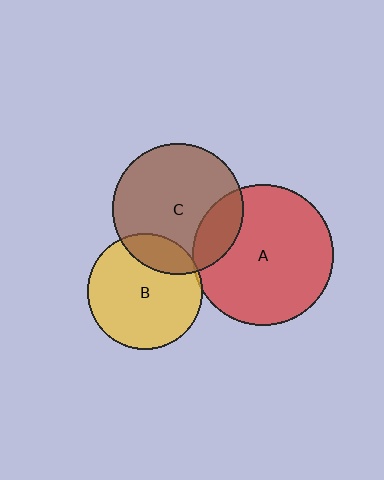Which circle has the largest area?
Circle A (red).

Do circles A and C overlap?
Yes.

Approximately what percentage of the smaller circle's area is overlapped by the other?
Approximately 20%.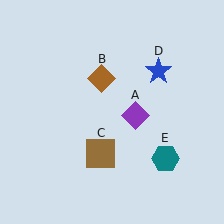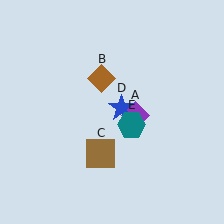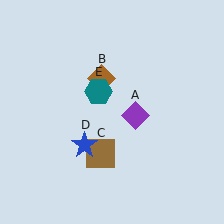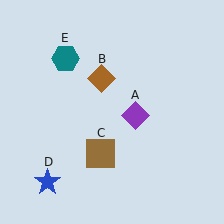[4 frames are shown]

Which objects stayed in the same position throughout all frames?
Purple diamond (object A) and brown diamond (object B) and brown square (object C) remained stationary.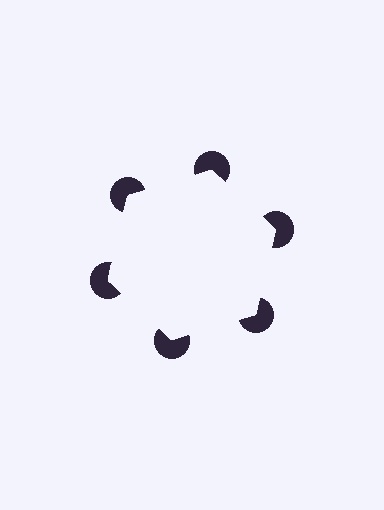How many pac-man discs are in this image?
There are 6 — one at each vertex of the illusory hexagon.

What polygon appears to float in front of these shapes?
An illusory hexagon — its edges are inferred from the aligned wedge cuts in the pac-man discs, not physically drawn.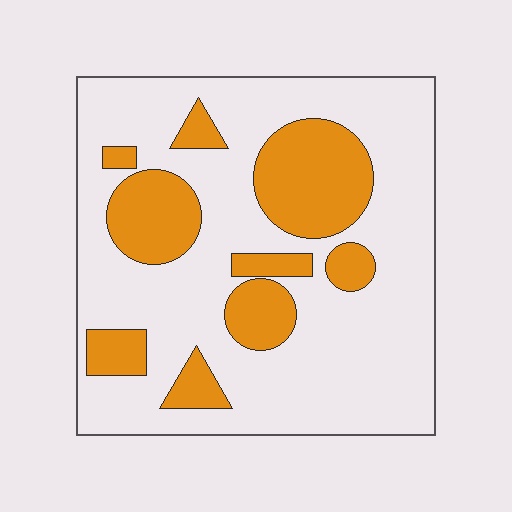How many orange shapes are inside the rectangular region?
9.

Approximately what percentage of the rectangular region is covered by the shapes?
Approximately 25%.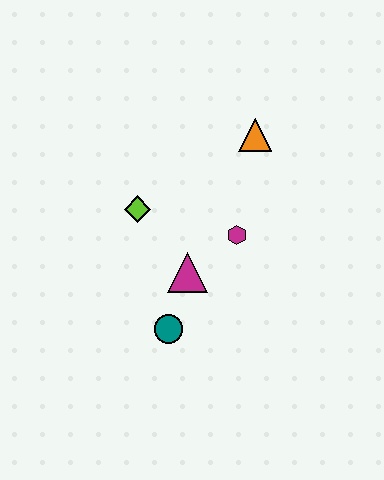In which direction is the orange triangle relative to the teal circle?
The orange triangle is above the teal circle.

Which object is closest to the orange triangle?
The magenta hexagon is closest to the orange triangle.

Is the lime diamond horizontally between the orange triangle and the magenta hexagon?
No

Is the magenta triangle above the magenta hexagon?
No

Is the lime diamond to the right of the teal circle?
No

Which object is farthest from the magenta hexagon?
The teal circle is farthest from the magenta hexagon.